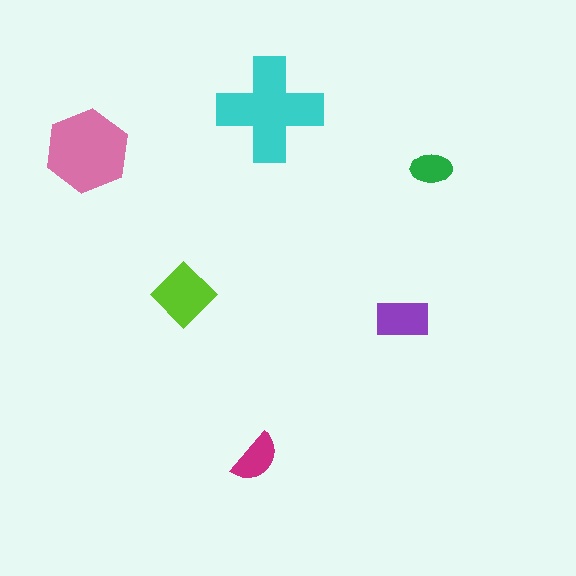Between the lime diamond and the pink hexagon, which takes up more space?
The pink hexagon.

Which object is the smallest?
The green ellipse.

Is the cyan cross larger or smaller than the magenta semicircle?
Larger.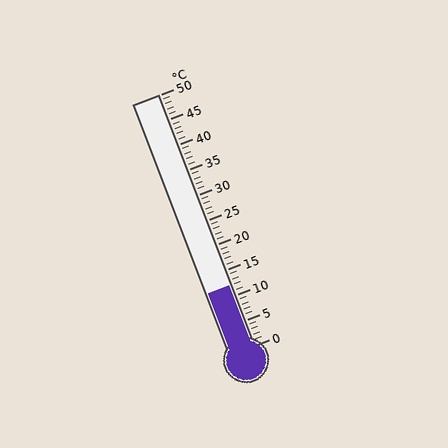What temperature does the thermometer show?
The thermometer shows approximately 12°C.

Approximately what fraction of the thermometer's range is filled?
The thermometer is filled to approximately 25% of its range.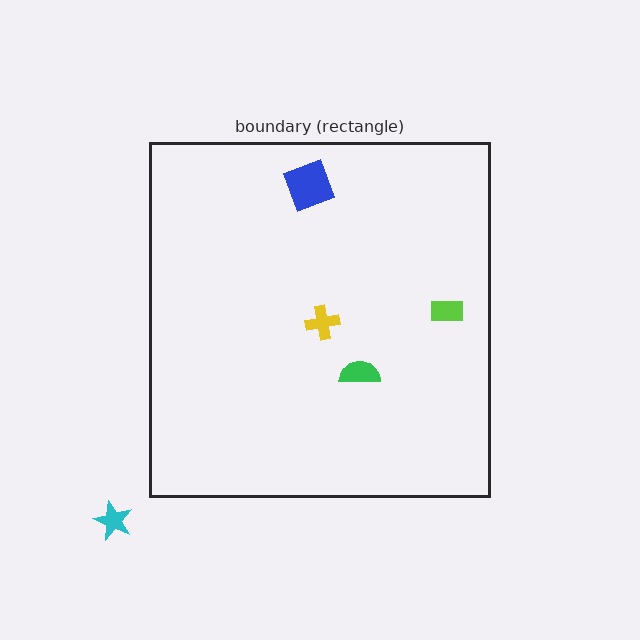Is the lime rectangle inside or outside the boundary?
Inside.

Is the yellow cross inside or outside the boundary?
Inside.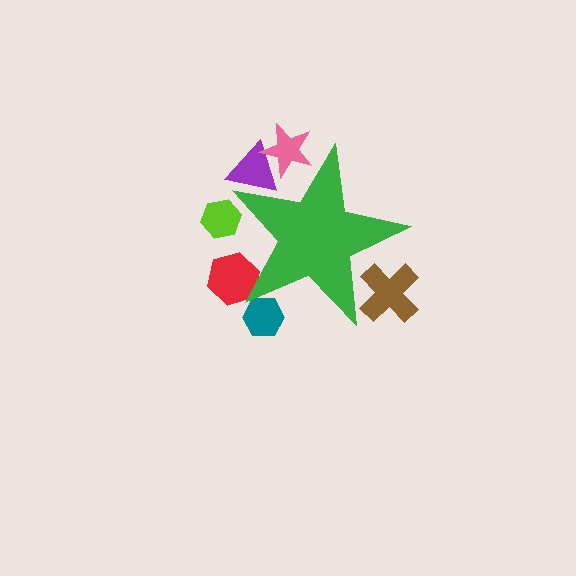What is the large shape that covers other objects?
A green star.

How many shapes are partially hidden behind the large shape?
6 shapes are partially hidden.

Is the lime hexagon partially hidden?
Yes, the lime hexagon is partially hidden behind the green star.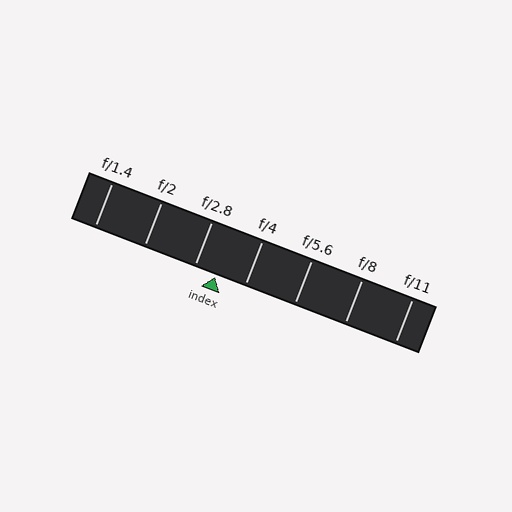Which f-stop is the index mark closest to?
The index mark is closest to f/2.8.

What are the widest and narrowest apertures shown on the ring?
The widest aperture shown is f/1.4 and the narrowest is f/11.